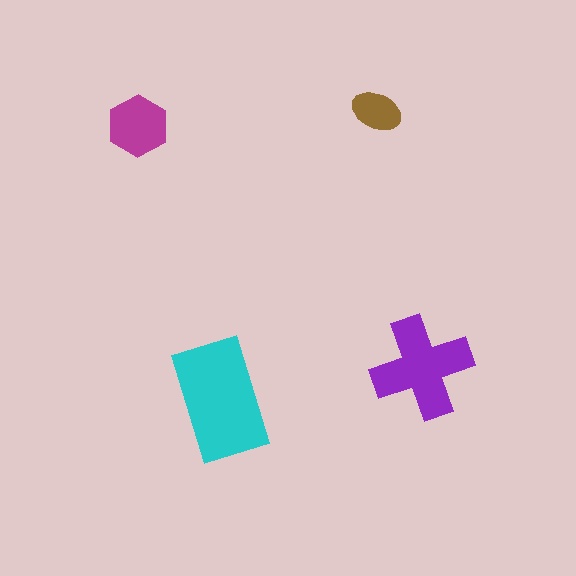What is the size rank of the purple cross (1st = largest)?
2nd.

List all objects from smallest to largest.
The brown ellipse, the magenta hexagon, the purple cross, the cyan rectangle.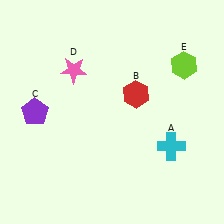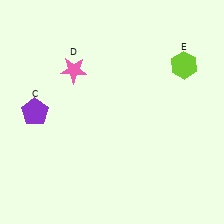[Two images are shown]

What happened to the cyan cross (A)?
The cyan cross (A) was removed in Image 2. It was in the bottom-right area of Image 1.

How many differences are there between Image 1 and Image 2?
There are 2 differences between the two images.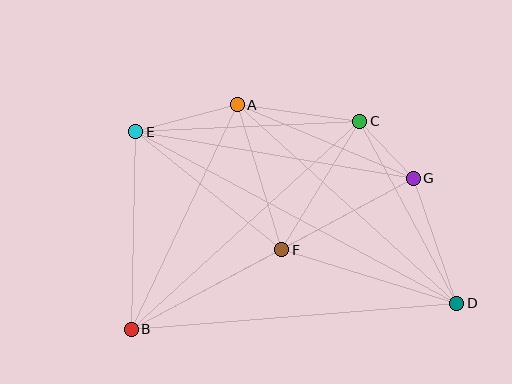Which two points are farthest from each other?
Points D and E are farthest from each other.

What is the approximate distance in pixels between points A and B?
The distance between A and B is approximately 248 pixels.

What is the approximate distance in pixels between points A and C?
The distance between A and C is approximately 124 pixels.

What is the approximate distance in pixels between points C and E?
The distance between C and E is approximately 224 pixels.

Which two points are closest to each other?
Points C and G are closest to each other.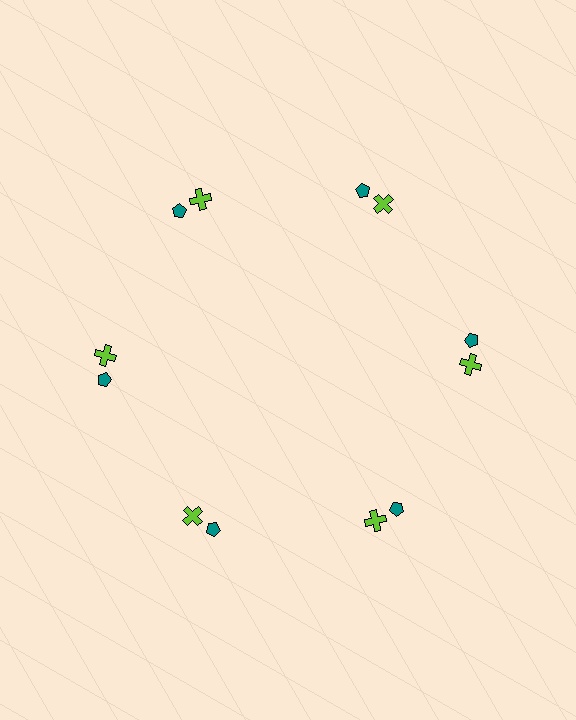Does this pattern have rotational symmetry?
Yes, this pattern has 6-fold rotational symmetry. It looks the same after rotating 60 degrees around the center.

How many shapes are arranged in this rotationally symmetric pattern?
There are 12 shapes, arranged in 6 groups of 2.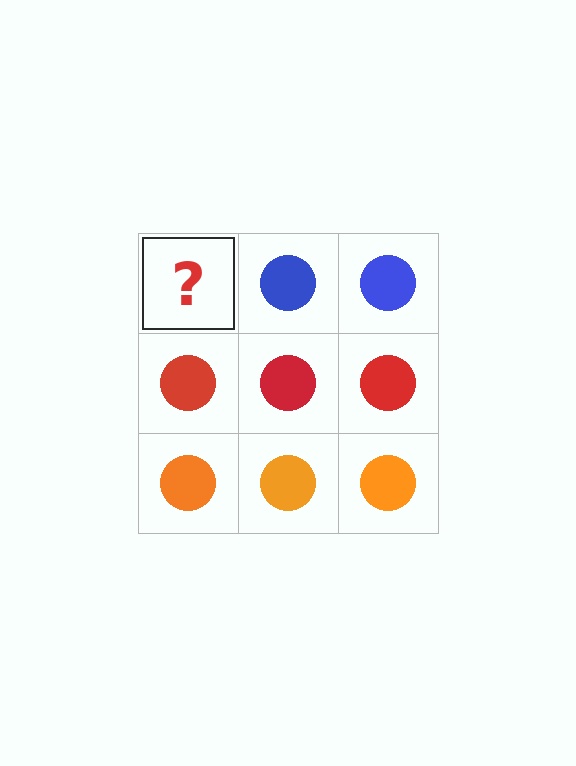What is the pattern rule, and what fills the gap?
The rule is that each row has a consistent color. The gap should be filled with a blue circle.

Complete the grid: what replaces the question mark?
The question mark should be replaced with a blue circle.